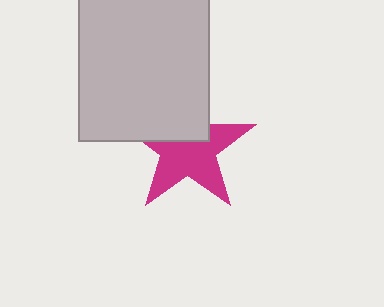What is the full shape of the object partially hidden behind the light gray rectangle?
The partially hidden object is a magenta star.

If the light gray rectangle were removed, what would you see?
You would see the complete magenta star.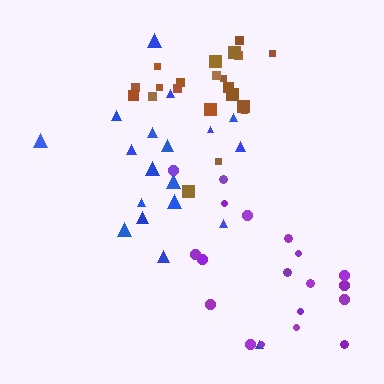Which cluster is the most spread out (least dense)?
Blue.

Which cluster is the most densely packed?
Brown.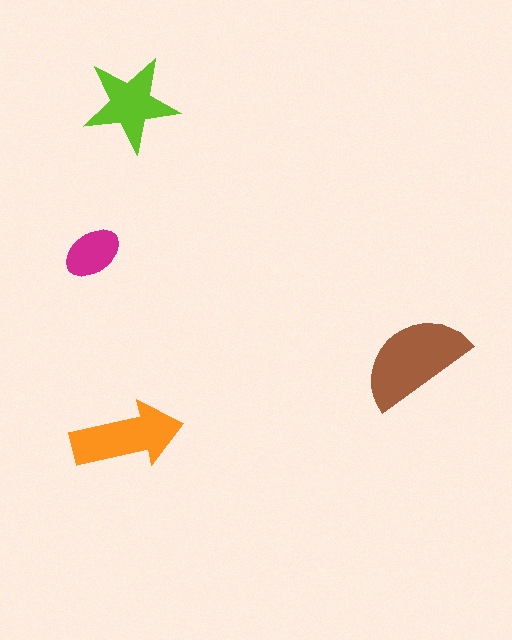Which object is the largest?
The brown semicircle.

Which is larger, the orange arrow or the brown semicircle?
The brown semicircle.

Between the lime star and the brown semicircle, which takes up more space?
The brown semicircle.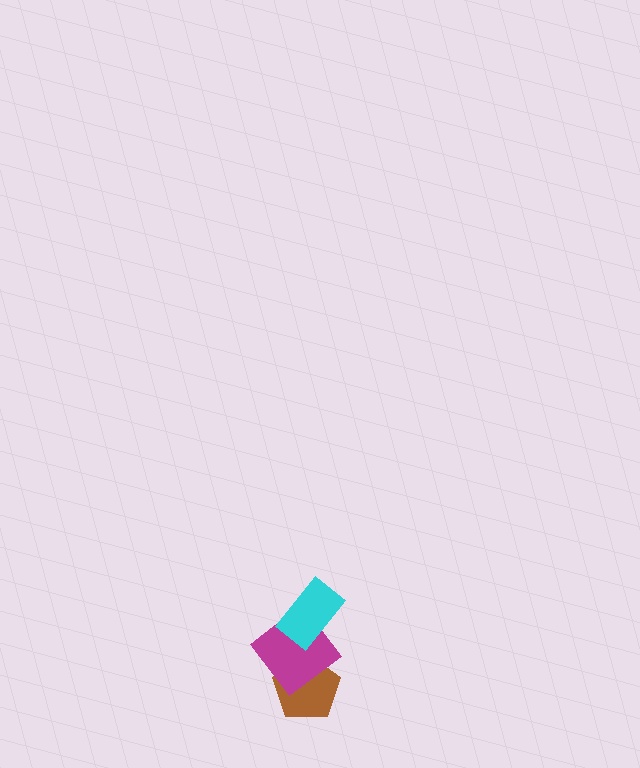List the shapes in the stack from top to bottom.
From top to bottom: the cyan rectangle, the magenta diamond, the brown pentagon.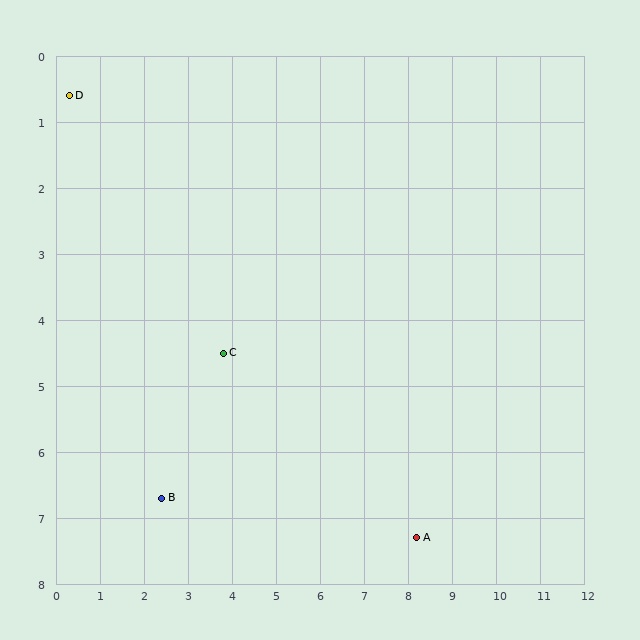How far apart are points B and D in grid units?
Points B and D are about 6.5 grid units apart.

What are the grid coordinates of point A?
Point A is at approximately (8.2, 7.3).